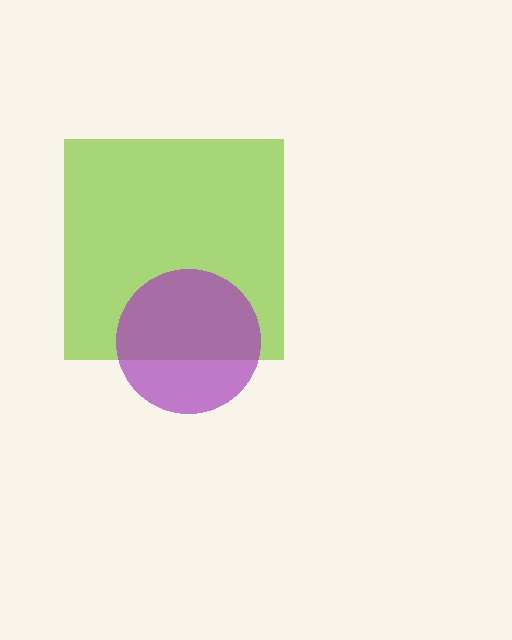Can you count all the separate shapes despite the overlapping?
Yes, there are 2 separate shapes.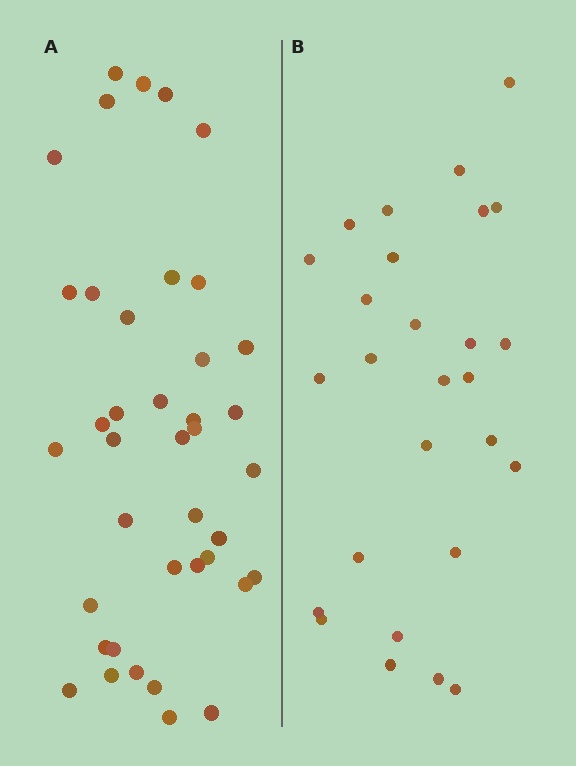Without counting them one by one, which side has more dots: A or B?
Region A (the left region) has more dots.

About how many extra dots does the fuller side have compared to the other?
Region A has approximately 15 more dots than region B.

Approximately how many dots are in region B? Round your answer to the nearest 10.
About 30 dots. (The exact count is 27, which rounds to 30.)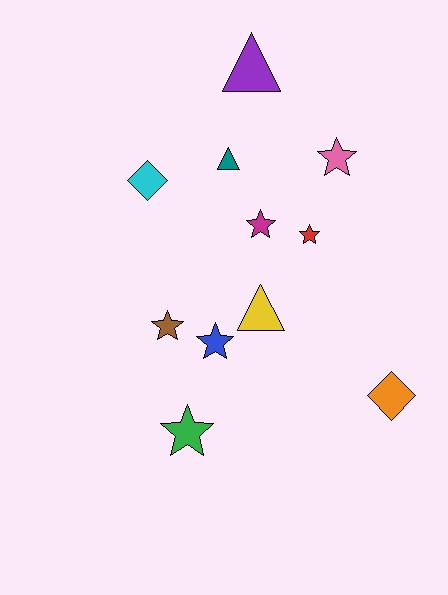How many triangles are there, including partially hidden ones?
There are 3 triangles.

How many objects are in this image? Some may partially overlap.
There are 11 objects.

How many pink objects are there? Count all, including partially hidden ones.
There is 1 pink object.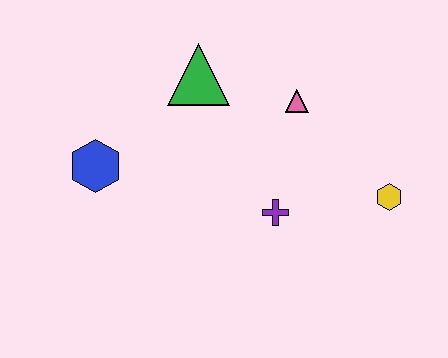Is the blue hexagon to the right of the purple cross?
No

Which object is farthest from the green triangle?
The yellow hexagon is farthest from the green triangle.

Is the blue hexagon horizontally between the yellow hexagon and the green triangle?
No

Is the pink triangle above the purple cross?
Yes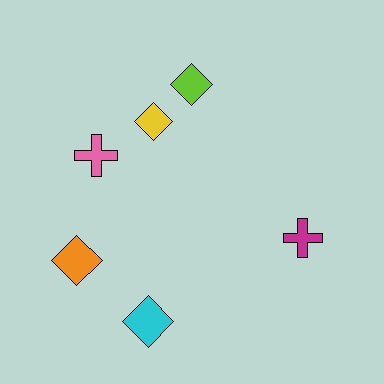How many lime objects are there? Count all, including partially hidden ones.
There is 1 lime object.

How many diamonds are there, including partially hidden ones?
There are 4 diamonds.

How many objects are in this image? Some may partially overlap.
There are 6 objects.